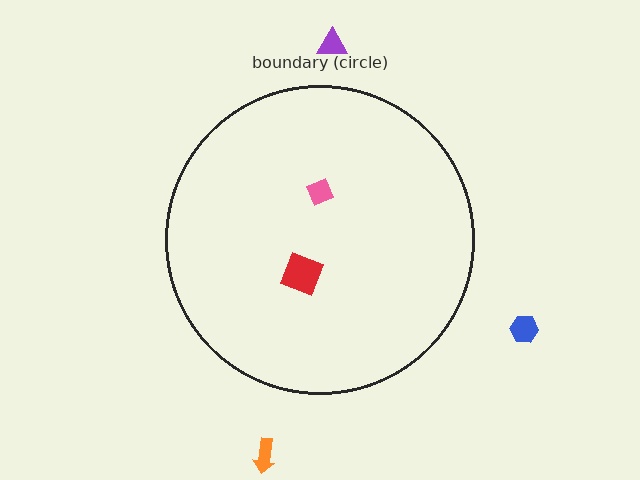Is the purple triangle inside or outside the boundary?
Outside.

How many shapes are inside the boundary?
2 inside, 3 outside.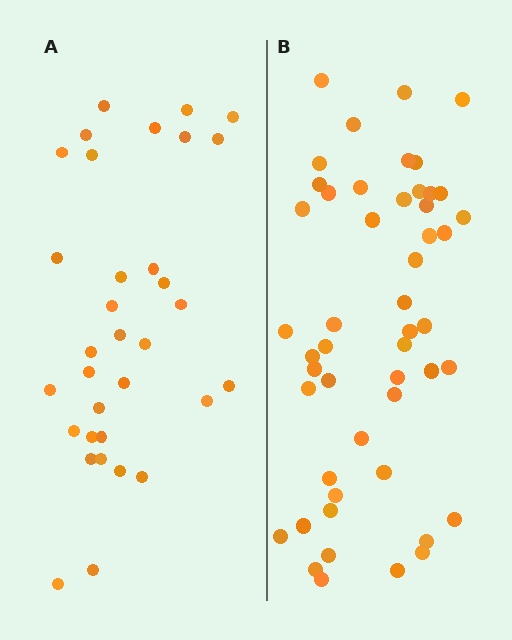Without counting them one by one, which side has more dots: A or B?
Region B (the right region) has more dots.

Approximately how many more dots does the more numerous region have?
Region B has approximately 15 more dots than region A.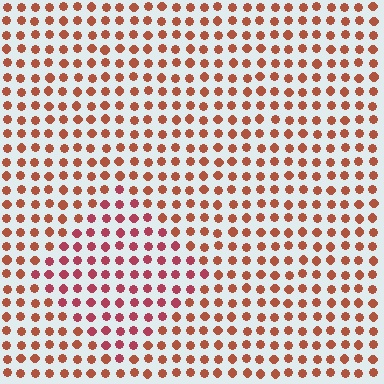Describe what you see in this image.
The image is filled with small brown elements in a uniform arrangement. A diamond-shaped region is visible where the elements are tinted to a slightly different hue, forming a subtle color boundary.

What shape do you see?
I see a diamond.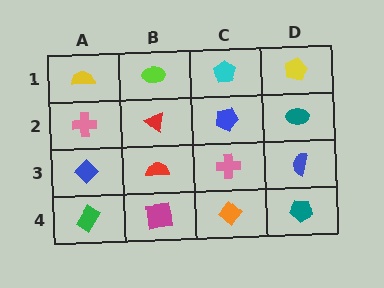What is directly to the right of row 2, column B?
A blue pentagon.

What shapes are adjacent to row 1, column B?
A red triangle (row 2, column B), a yellow semicircle (row 1, column A), a cyan pentagon (row 1, column C).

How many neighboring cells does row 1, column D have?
2.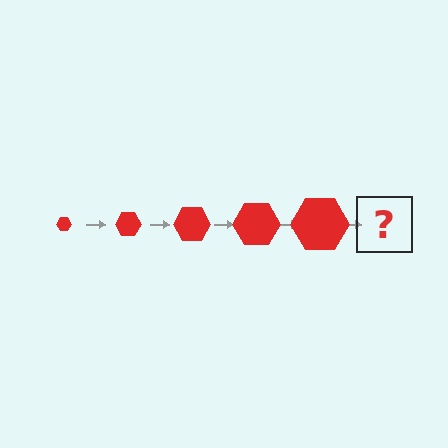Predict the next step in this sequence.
The next step is a red hexagon, larger than the previous one.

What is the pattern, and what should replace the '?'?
The pattern is that the hexagon gets progressively larger each step. The '?' should be a red hexagon, larger than the previous one.